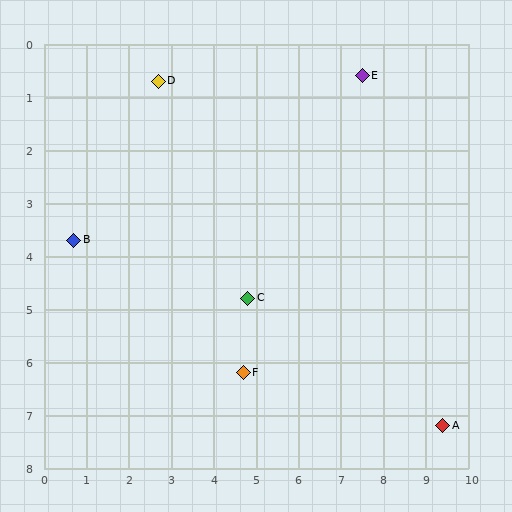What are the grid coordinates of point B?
Point B is at approximately (0.7, 3.7).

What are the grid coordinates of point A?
Point A is at approximately (9.4, 7.2).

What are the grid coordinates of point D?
Point D is at approximately (2.7, 0.7).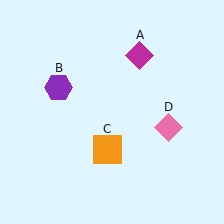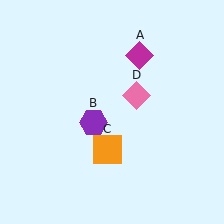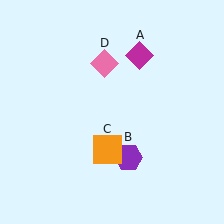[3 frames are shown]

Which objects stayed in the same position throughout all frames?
Magenta diamond (object A) and orange square (object C) remained stationary.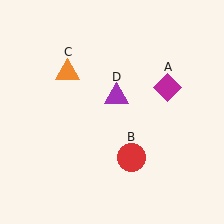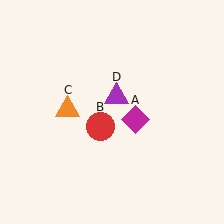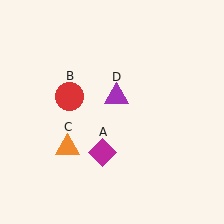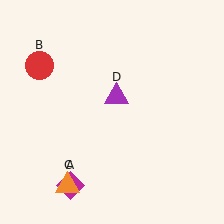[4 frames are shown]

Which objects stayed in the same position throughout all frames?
Purple triangle (object D) remained stationary.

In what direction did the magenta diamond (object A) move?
The magenta diamond (object A) moved down and to the left.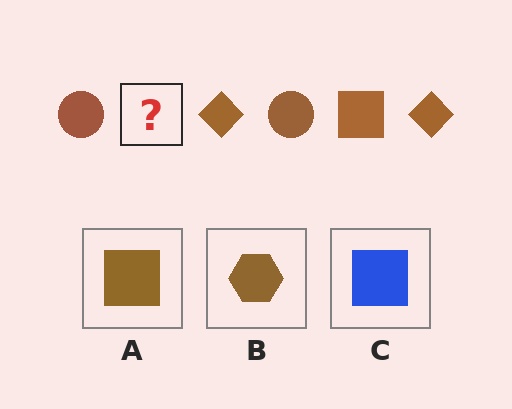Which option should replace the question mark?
Option A.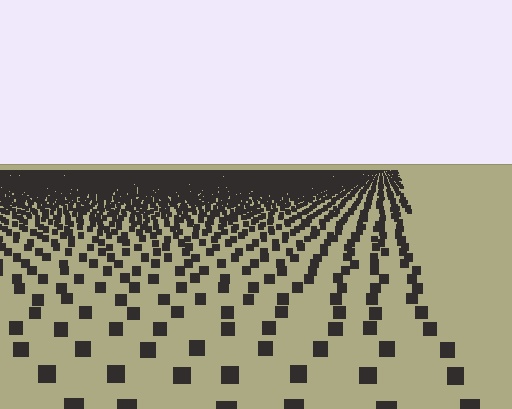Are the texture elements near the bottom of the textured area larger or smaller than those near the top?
Larger. Near the bottom, elements are closer to the viewer and appear at a bigger on-screen size.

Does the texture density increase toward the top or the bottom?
Density increases toward the top.